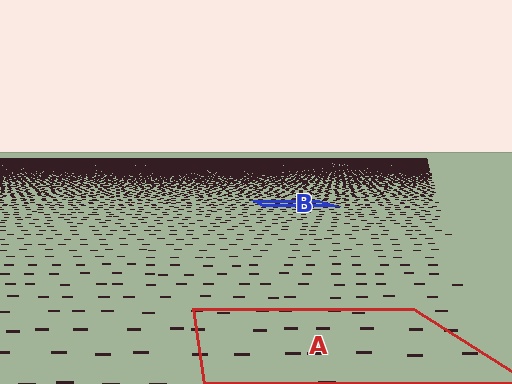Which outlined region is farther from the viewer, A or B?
Region B is farther from the viewer — the texture elements inside it appear smaller and more densely packed.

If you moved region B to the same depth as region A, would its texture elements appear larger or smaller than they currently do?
They would appear larger. At a closer depth, the same texture elements are projected at a bigger on-screen size.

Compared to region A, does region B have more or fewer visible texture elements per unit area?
Region B has more texture elements per unit area — they are packed more densely because it is farther away.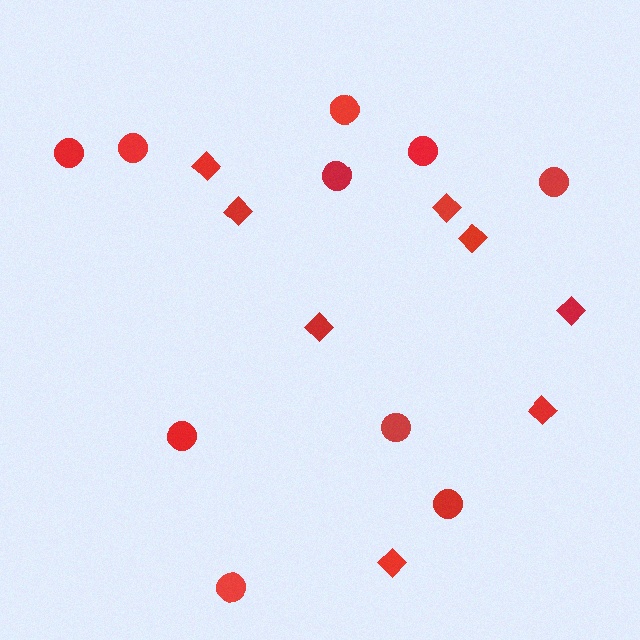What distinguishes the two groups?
There are 2 groups: one group of diamonds (8) and one group of circles (10).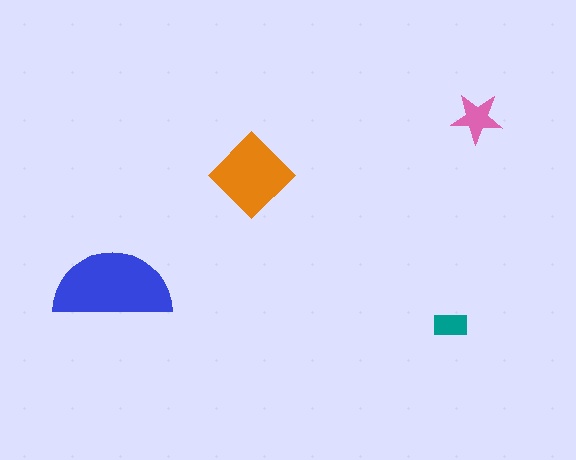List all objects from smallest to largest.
The teal rectangle, the pink star, the orange diamond, the blue semicircle.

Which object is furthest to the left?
The blue semicircle is leftmost.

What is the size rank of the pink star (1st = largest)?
3rd.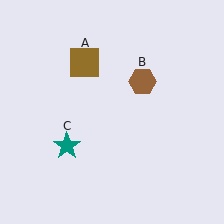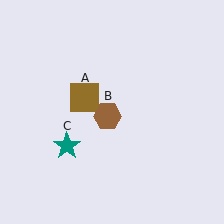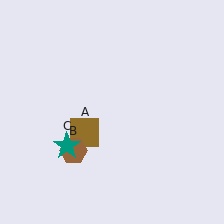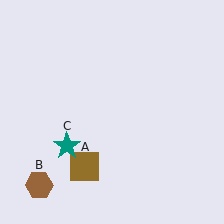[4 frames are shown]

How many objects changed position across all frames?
2 objects changed position: brown square (object A), brown hexagon (object B).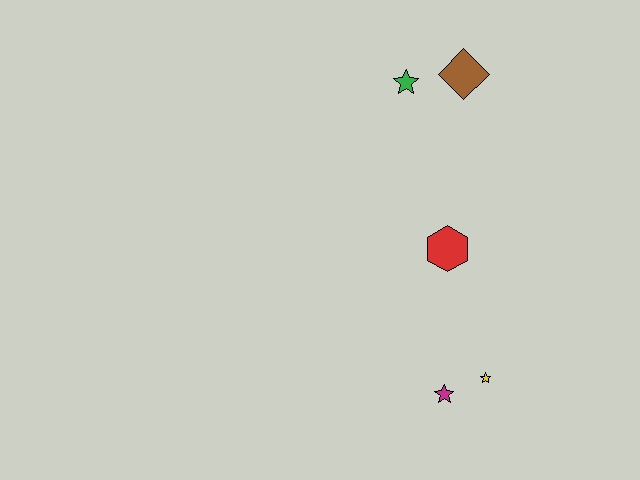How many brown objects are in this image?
There is 1 brown object.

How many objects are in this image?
There are 5 objects.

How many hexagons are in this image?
There is 1 hexagon.